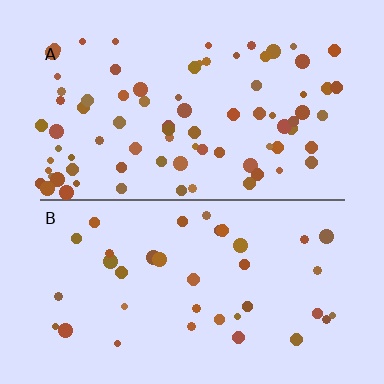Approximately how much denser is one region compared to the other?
Approximately 2.2× — region A over region B.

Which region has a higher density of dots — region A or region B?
A (the top).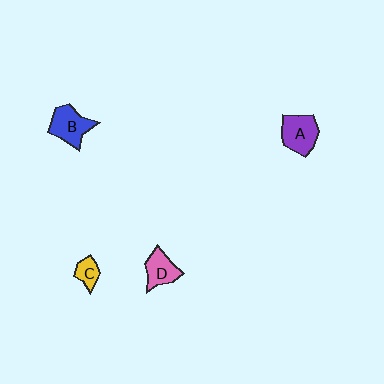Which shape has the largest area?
Shape B (blue).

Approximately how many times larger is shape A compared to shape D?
Approximately 1.3 times.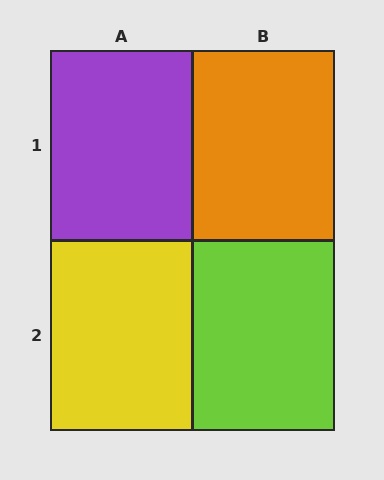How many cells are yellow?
1 cell is yellow.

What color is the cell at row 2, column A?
Yellow.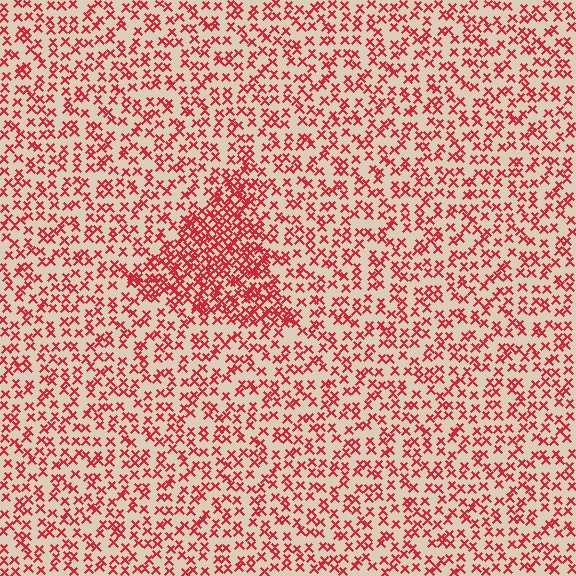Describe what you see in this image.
The image contains small red elements arranged at two different densities. A triangle-shaped region is visible where the elements are more densely packed than the surrounding area.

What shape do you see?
I see a triangle.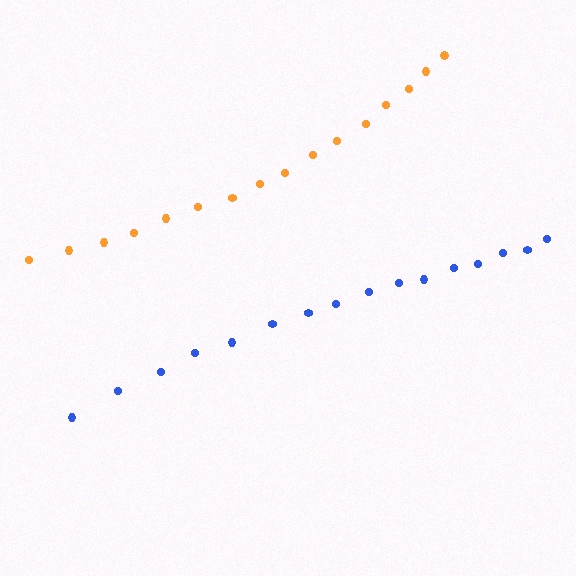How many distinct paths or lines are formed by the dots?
There are 2 distinct paths.